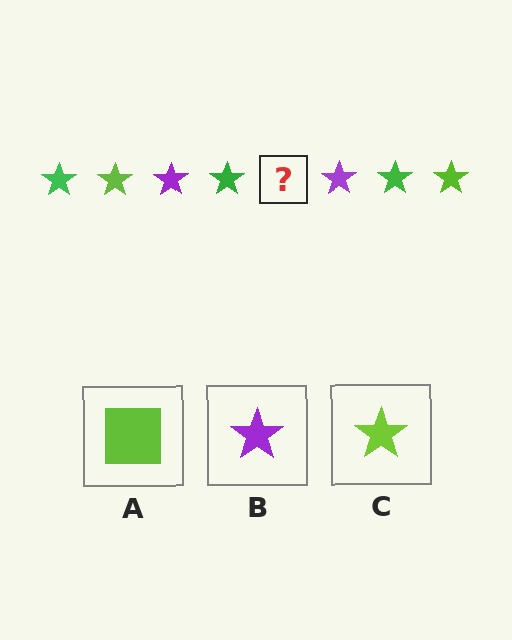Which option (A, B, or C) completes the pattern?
C.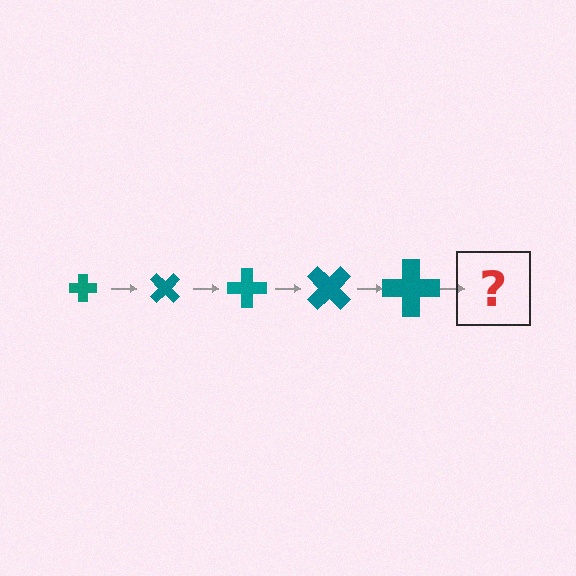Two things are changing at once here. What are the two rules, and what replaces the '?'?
The two rules are that the cross grows larger each step and it rotates 45 degrees each step. The '?' should be a cross, larger than the previous one and rotated 225 degrees from the start.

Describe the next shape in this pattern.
It should be a cross, larger than the previous one and rotated 225 degrees from the start.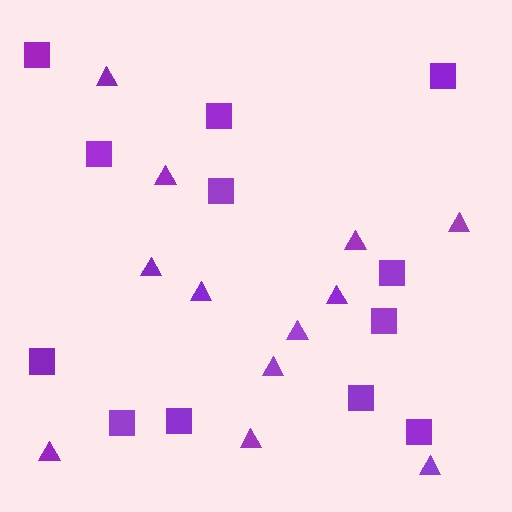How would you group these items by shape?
There are 2 groups: one group of triangles (12) and one group of squares (12).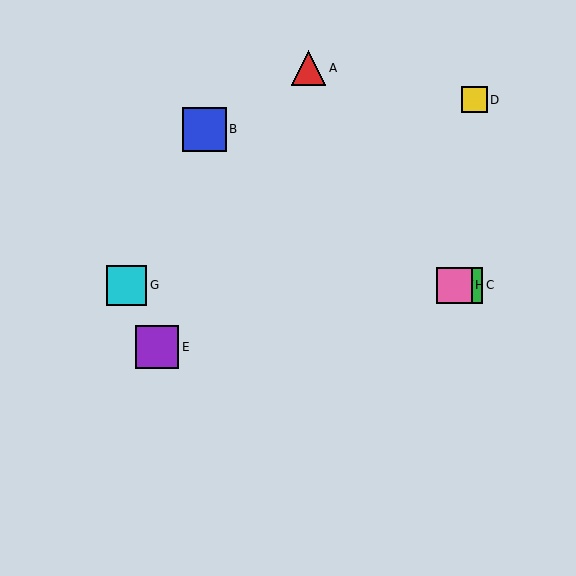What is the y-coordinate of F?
Object F is at y≈285.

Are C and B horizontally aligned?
No, C is at y≈285 and B is at y≈129.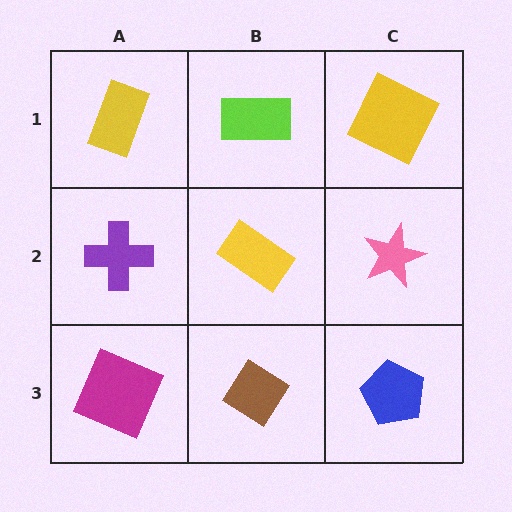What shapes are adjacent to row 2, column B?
A lime rectangle (row 1, column B), a brown diamond (row 3, column B), a purple cross (row 2, column A), a pink star (row 2, column C).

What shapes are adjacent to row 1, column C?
A pink star (row 2, column C), a lime rectangle (row 1, column B).